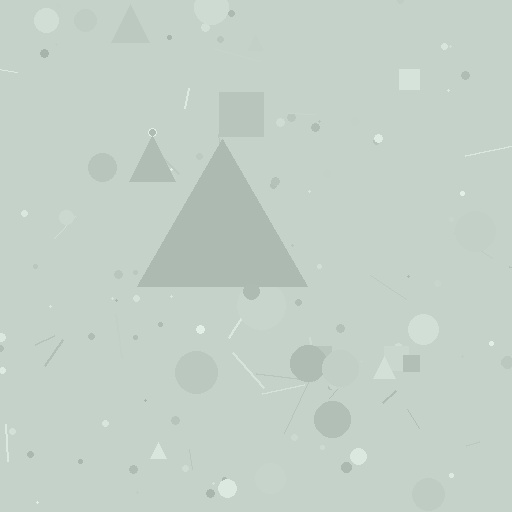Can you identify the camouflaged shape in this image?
The camouflaged shape is a triangle.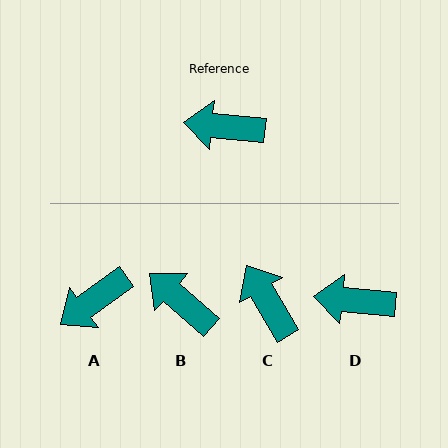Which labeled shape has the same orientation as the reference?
D.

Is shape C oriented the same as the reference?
No, it is off by about 54 degrees.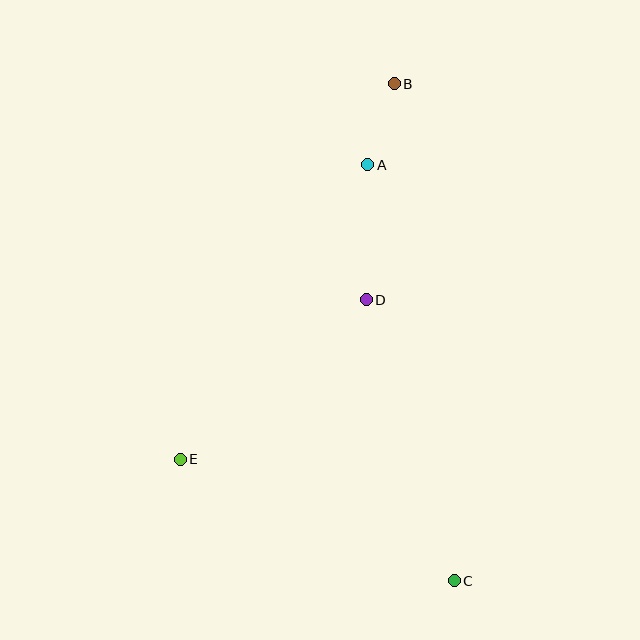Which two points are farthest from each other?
Points B and C are farthest from each other.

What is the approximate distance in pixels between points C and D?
The distance between C and D is approximately 294 pixels.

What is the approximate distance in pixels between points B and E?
The distance between B and E is approximately 432 pixels.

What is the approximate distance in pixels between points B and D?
The distance between B and D is approximately 218 pixels.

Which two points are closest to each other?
Points A and B are closest to each other.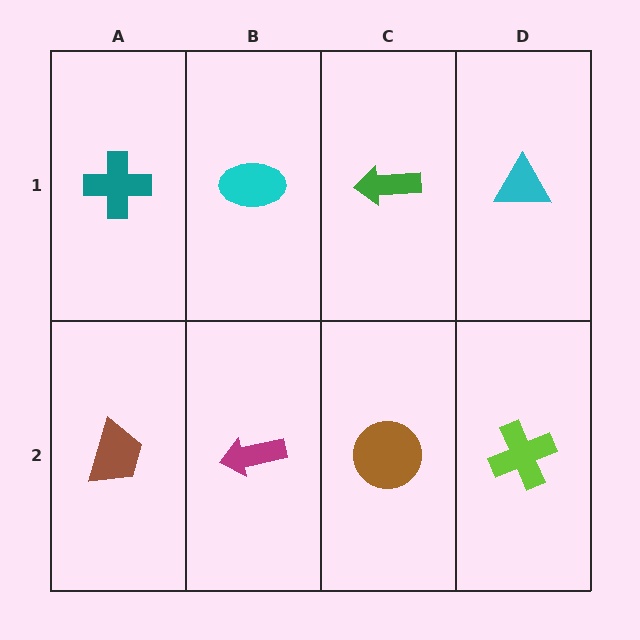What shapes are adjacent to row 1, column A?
A brown trapezoid (row 2, column A), a cyan ellipse (row 1, column B).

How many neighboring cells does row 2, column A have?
2.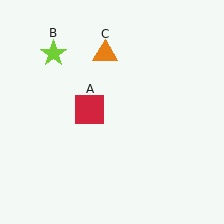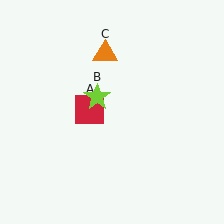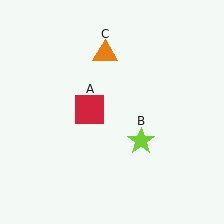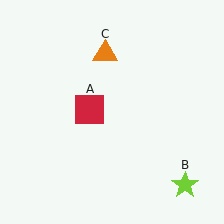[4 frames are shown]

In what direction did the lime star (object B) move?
The lime star (object B) moved down and to the right.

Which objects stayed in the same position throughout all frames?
Red square (object A) and orange triangle (object C) remained stationary.